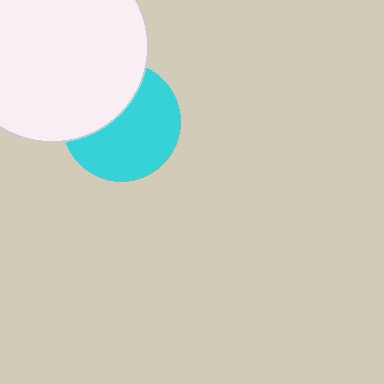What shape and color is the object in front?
The object in front is a white circle.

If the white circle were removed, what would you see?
You would see the complete cyan circle.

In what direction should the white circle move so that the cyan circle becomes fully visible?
The white circle should move toward the upper-left. That is the shortest direction to clear the overlap and leave the cyan circle fully visible.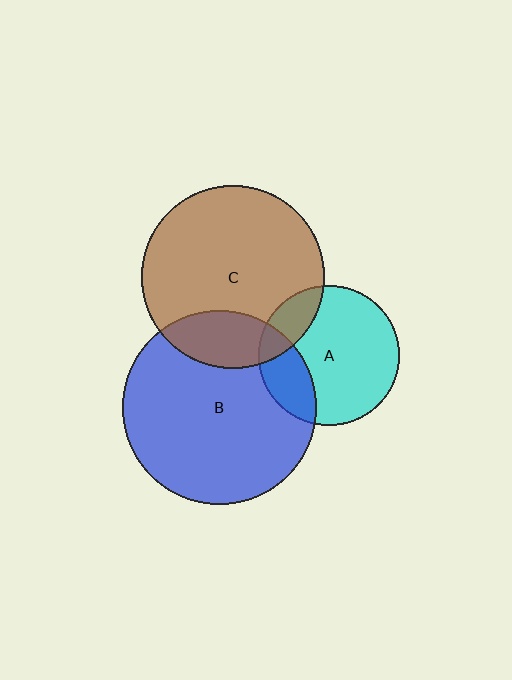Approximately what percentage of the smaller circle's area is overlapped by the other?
Approximately 15%.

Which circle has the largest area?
Circle B (blue).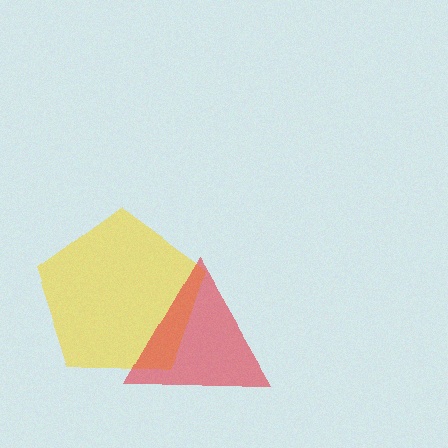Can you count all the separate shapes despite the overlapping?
Yes, there are 2 separate shapes.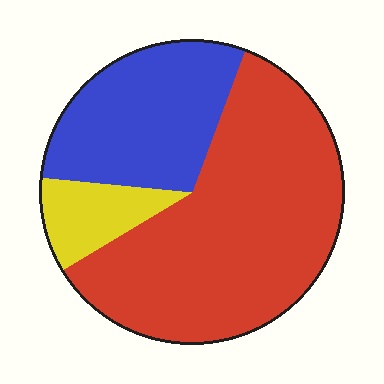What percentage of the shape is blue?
Blue takes up about one third (1/3) of the shape.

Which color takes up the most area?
Red, at roughly 60%.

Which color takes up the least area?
Yellow, at roughly 10%.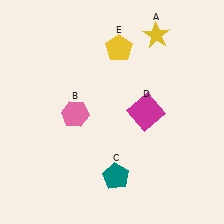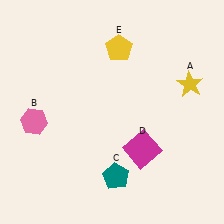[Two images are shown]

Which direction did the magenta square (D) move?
The magenta square (D) moved down.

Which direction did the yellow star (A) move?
The yellow star (A) moved down.